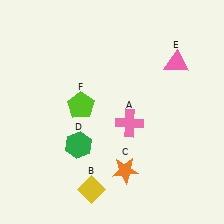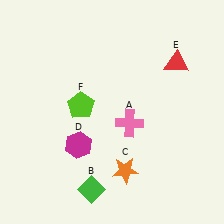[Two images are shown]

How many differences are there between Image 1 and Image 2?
There are 3 differences between the two images.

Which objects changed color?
B changed from yellow to green. D changed from green to magenta. E changed from pink to red.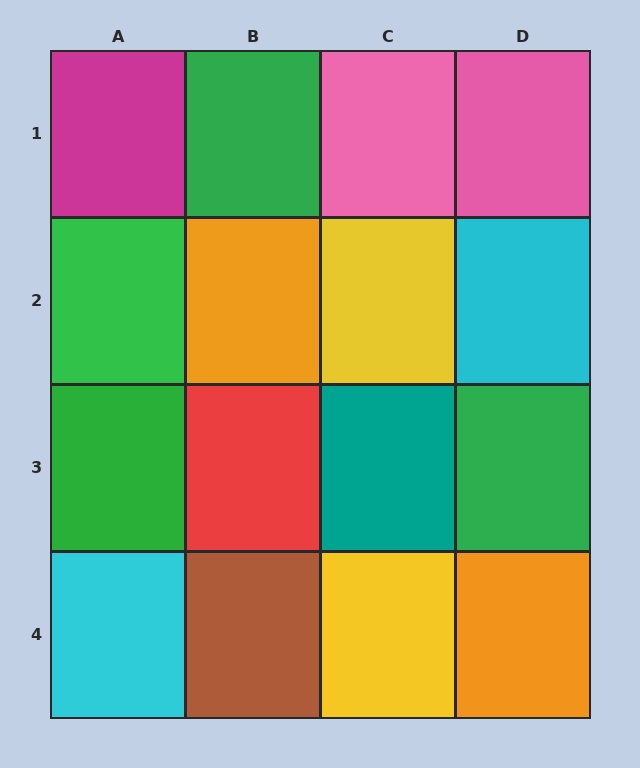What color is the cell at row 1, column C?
Pink.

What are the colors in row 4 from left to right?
Cyan, brown, yellow, orange.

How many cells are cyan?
2 cells are cyan.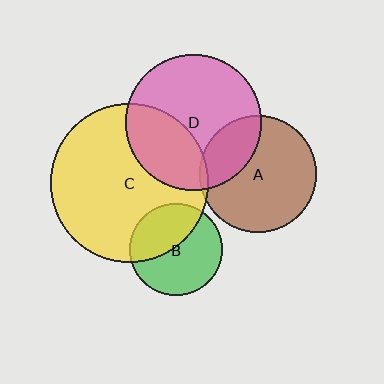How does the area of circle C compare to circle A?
Approximately 1.8 times.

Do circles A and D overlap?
Yes.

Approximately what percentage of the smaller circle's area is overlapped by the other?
Approximately 25%.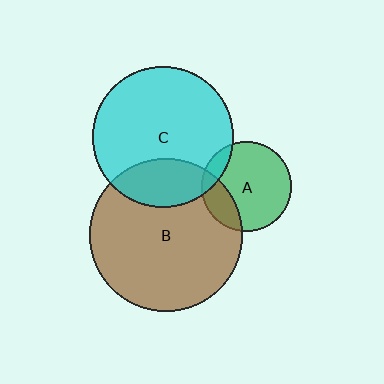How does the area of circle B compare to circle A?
Approximately 2.9 times.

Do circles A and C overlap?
Yes.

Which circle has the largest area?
Circle B (brown).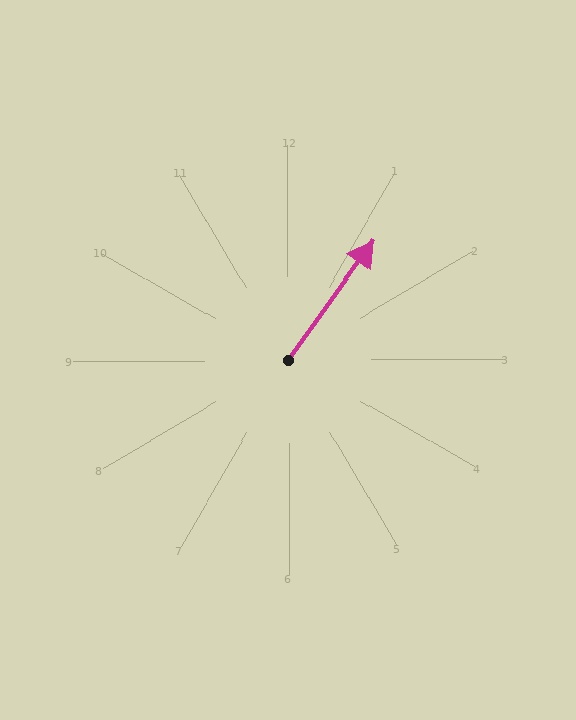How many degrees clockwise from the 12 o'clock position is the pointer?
Approximately 36 degrees.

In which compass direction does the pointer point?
Northeast.